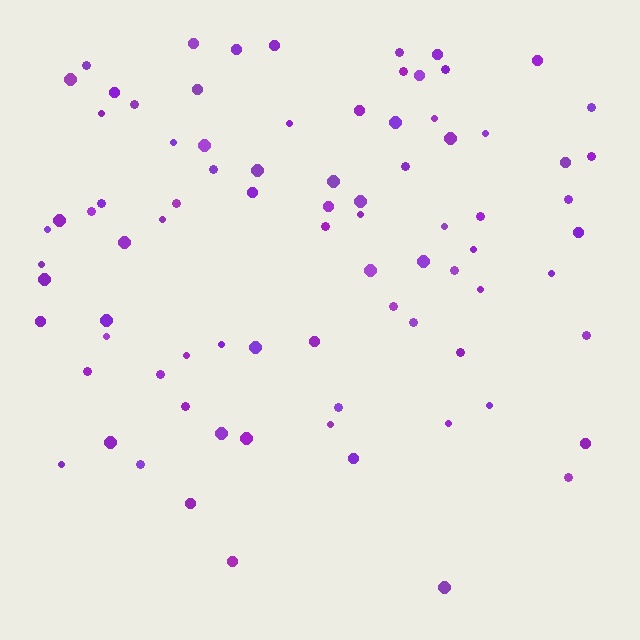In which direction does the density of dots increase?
From bottom to top, with the top side densest.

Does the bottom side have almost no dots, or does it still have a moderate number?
Still a moderate number, just noticeably fewer than the top.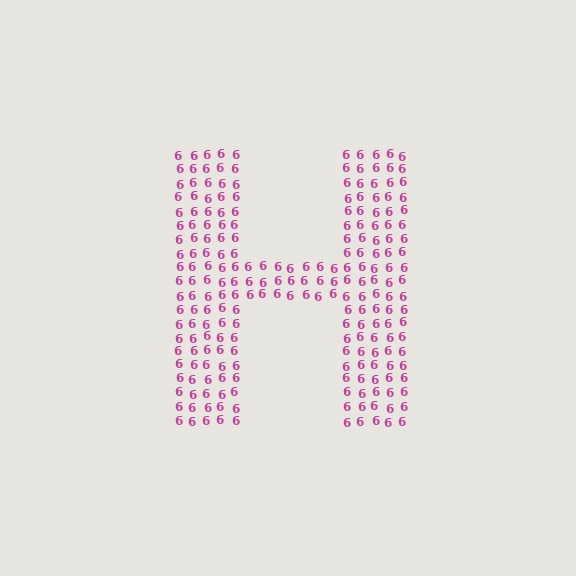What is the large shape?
The large shape is the letter H.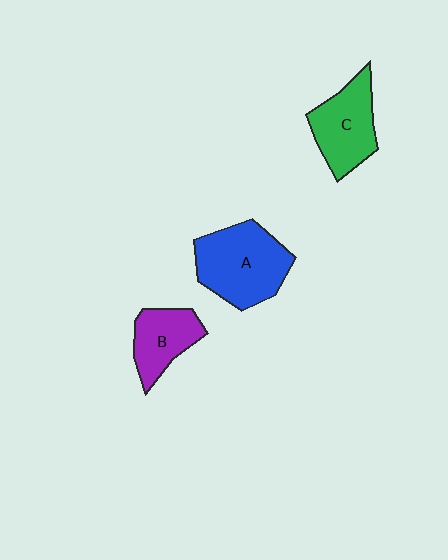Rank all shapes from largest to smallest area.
From largest to smallest: A (blue), C (green), B (purple).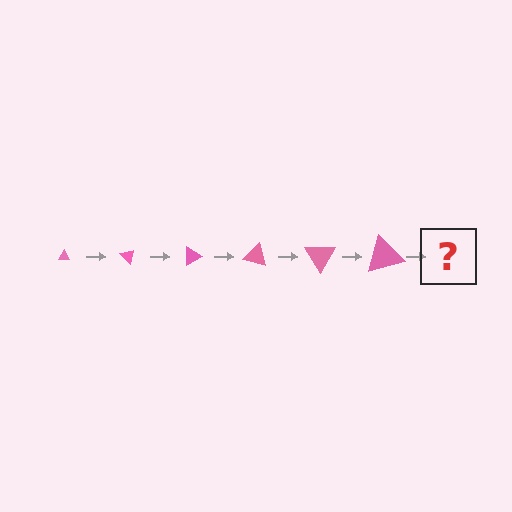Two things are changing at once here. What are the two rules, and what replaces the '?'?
The two rules are that the triangle grows larger each step and it rotates 45 degrees each step. The '?' should be a triangle, larger than the previous one and rotated 270 degrees from the start.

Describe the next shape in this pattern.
It should be a triangle, larger than the previous one and rotated 270 degrees from the start.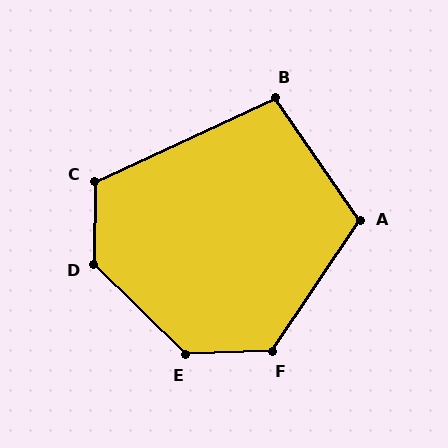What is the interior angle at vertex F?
Approximately 126 degrees (obtuse).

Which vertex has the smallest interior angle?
B, at approximately 100 degrees.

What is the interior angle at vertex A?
Approximately 112 degrees (obtuse).